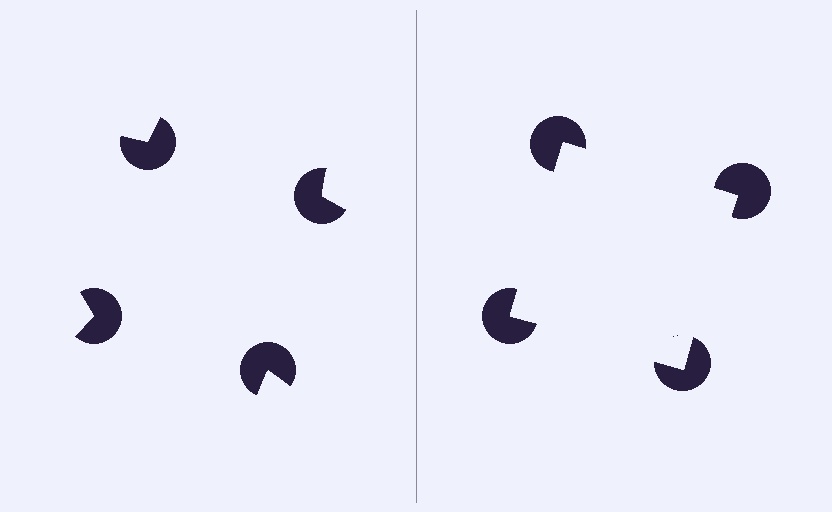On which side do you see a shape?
An illusory square appears on the right side. On the left side the wedge cuts are rotated, so no coherent shape forms.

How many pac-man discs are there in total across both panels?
8 — 4 on each side.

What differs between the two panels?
The pac-man discs are positioned identically on both sides; only the wedge orientations differ. On the right they align to a square; on the left they are misaligned.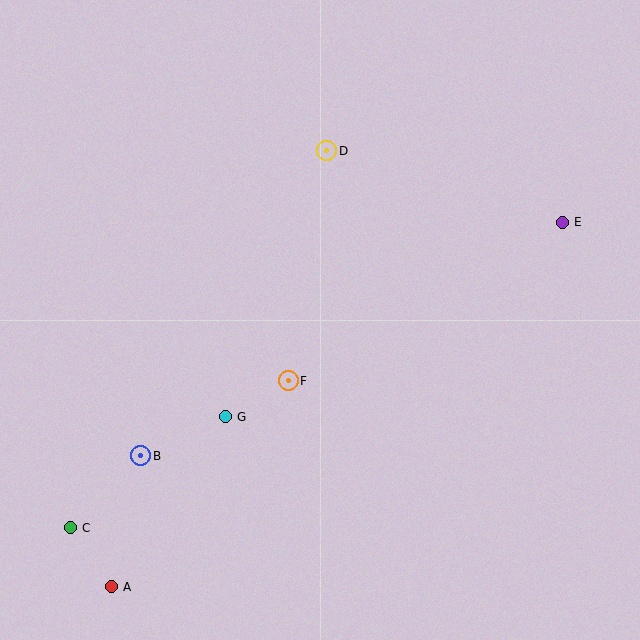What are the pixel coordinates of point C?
Point C is at (70, 528).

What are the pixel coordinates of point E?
Point E is at (562, 222).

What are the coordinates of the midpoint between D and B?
The midpoint between D and B is at (234, 303).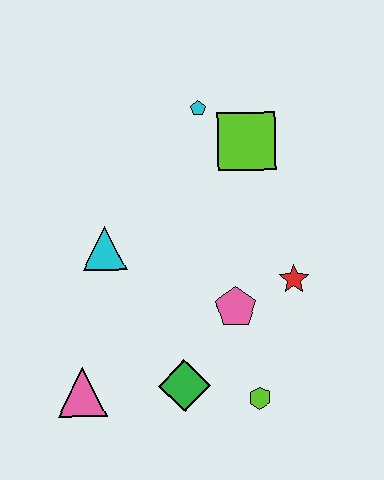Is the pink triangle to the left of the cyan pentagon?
Yes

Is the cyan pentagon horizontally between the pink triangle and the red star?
Yes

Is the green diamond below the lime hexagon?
No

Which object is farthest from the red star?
The pink triangle is farthest from the red star.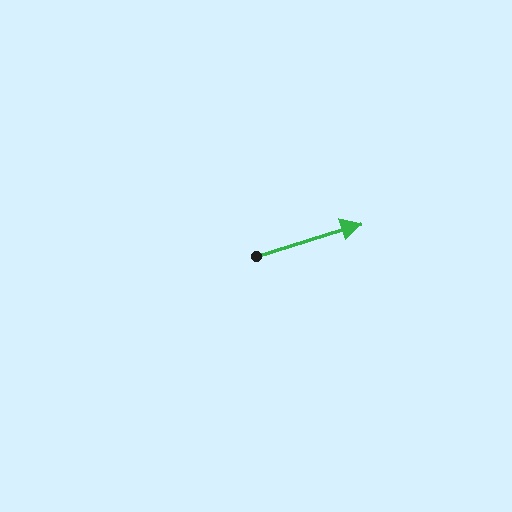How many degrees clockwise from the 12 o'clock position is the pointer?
Approximately 73 degrees.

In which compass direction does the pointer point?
East.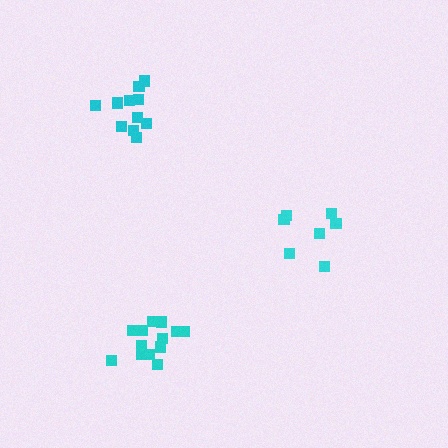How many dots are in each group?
Group 1: 7 dots, Group 2: 11 dots, Group 3: 13 dots (31 total).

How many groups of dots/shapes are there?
There are 3 groups.